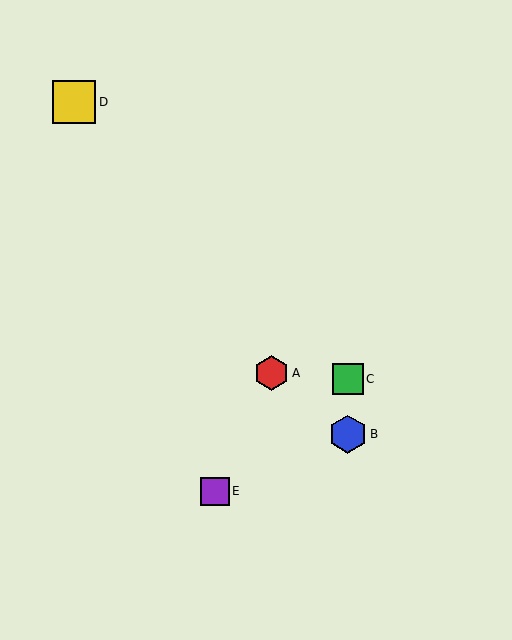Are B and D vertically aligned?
No, B is at x≈348 and D is at x≈74.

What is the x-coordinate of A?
Object A is at x≈272.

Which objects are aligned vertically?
Objects B, C are aligned vertically.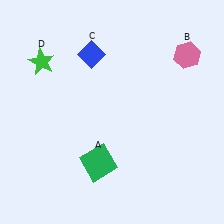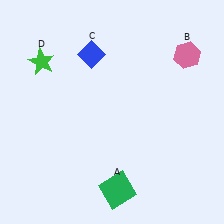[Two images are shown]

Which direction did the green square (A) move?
The green square (A) moved down.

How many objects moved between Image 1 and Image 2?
1 object moved between the two images.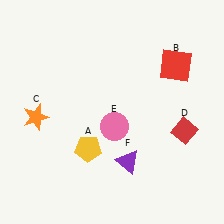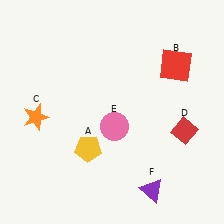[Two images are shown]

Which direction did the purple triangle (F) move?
The purple triangle (F) moved down.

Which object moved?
The purple triangle (F) moved down.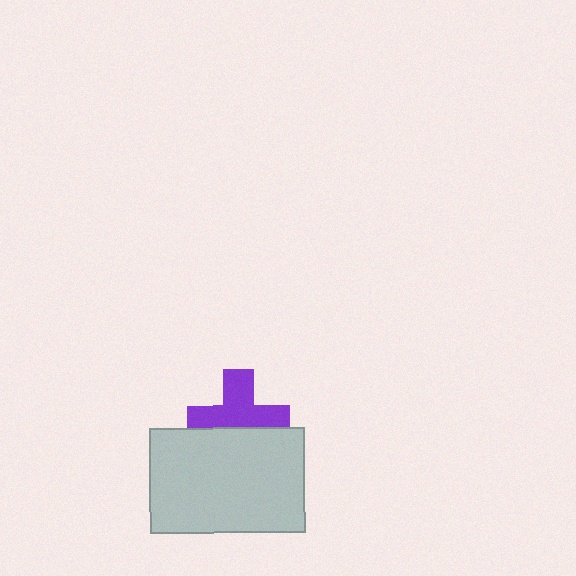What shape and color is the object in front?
The object in front is a light gray rectangle.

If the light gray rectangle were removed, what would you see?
You would see the complete purple cross.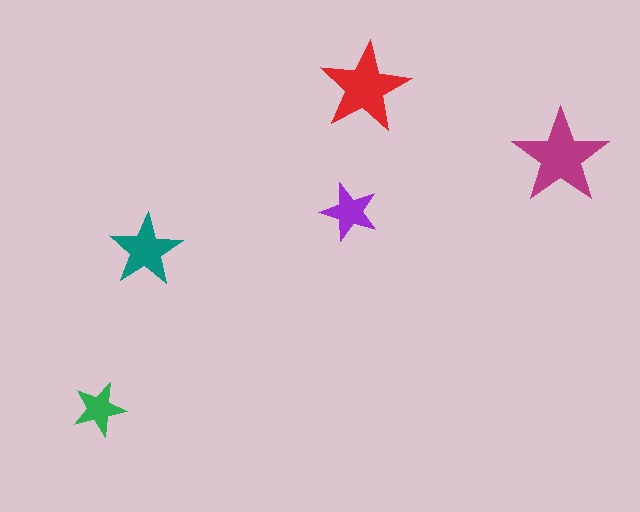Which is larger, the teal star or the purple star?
The teal one.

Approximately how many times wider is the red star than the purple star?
About 1.5 times wider.